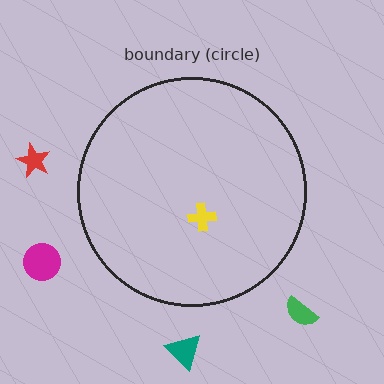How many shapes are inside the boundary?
1 inside, 4 outside.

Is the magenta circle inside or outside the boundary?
Outside.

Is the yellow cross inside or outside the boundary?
Inside.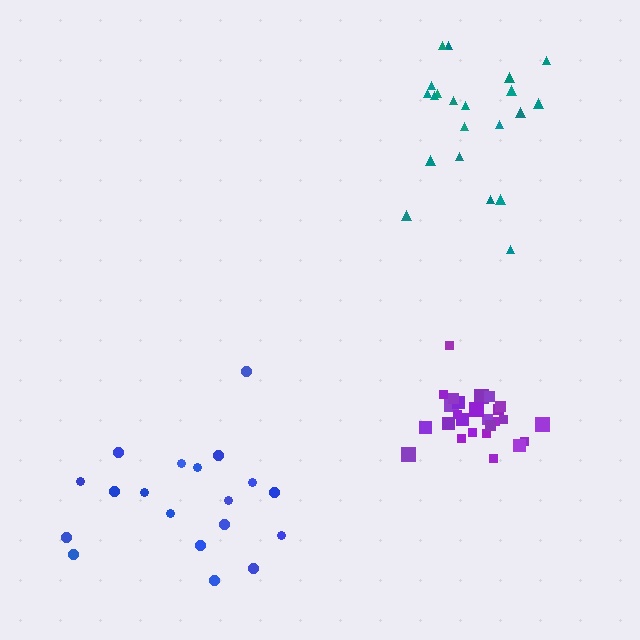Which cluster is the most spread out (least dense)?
Blue.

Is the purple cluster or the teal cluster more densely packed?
Purple.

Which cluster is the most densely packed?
Purple.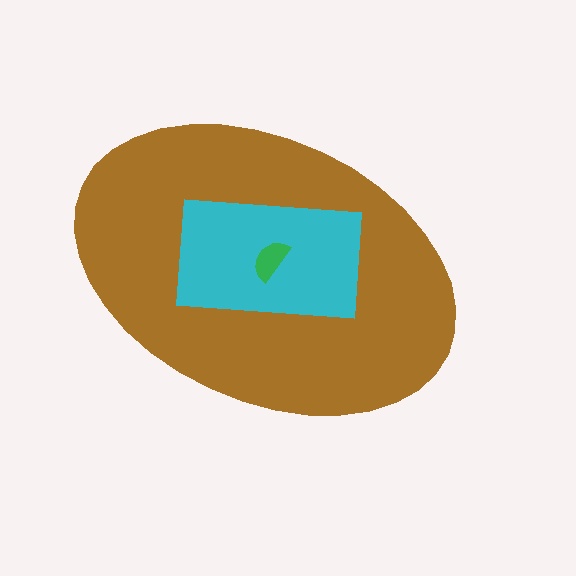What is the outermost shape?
The brown ellipse.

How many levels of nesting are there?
3.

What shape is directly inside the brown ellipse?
The cyan rectangle.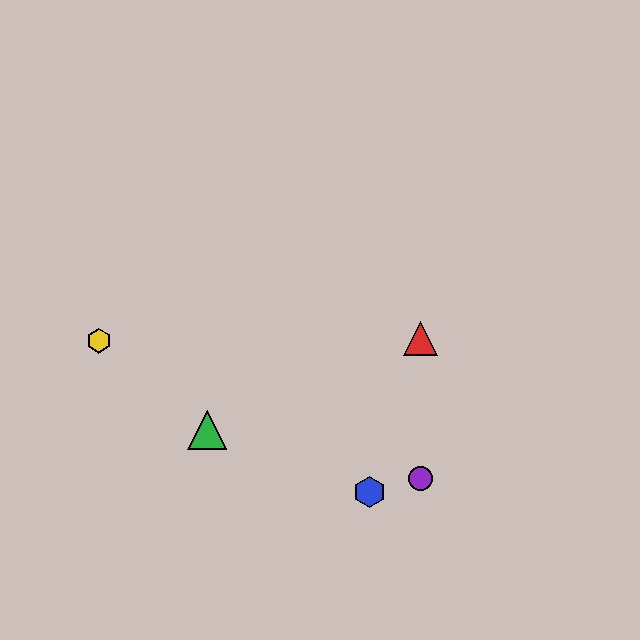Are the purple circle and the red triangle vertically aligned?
Yes, both are at x≈421.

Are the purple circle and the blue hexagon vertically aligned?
No, the purple circle is at x≈421 and the blue hexagon is at x≈369.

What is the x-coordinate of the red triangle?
The red triangle is at x≈421.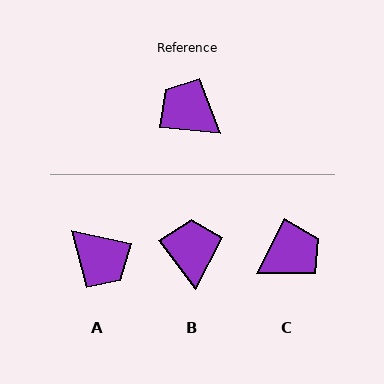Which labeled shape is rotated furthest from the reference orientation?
A, about 173 degrees away.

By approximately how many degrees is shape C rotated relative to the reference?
Approximately 112 degrees clockwise.